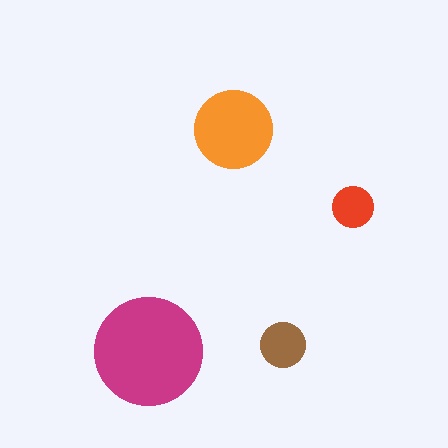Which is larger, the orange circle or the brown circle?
The orange one.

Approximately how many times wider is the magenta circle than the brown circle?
About 2.5 times wider.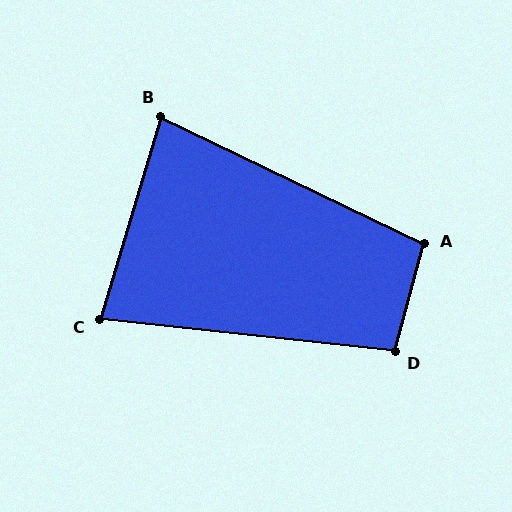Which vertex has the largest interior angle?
A, at approximately 101 degrees.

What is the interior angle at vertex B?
Approximately 81 degrees (acute).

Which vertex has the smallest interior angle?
C, at approximately 79 degrees.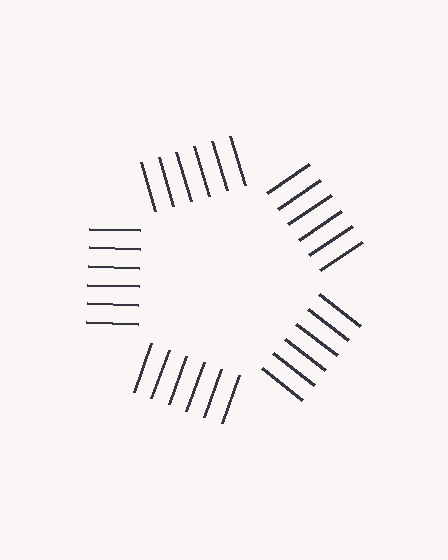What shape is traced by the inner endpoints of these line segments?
An illusory pentagon — the line segments terminate on its edges but no continuous stroke is drawn.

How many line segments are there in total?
30 — 6 along each of the 5 edges.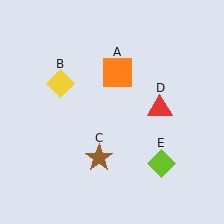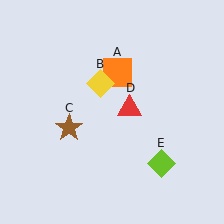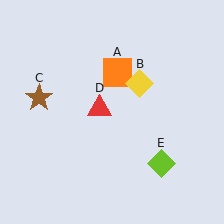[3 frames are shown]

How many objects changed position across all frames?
3 objects changed position: yellow diamond (object B), brown star (object C), red triangle (object D).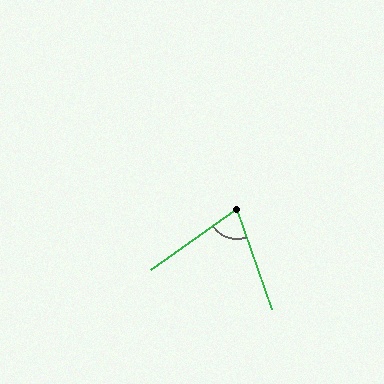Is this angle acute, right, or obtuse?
It is acute.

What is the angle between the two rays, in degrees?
Approximately 74 degrees.